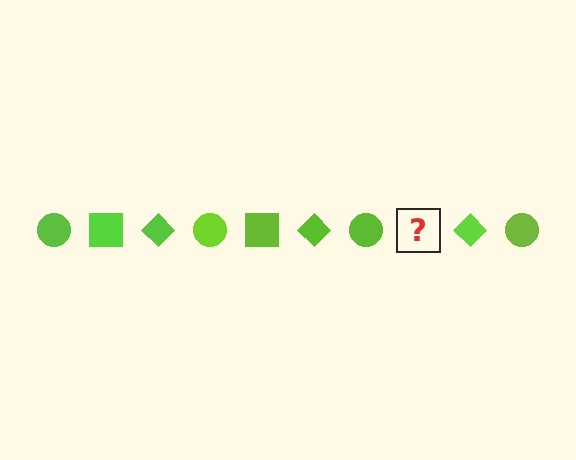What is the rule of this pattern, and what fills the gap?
The rule is that the pattern cycles through circle, square, diamond shapes in lime. The gap should be filled with a lime square.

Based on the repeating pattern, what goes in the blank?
The blank should be a lime square.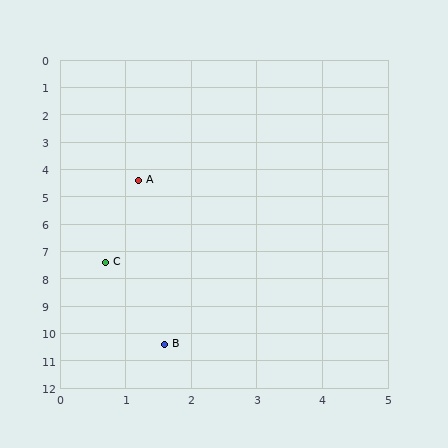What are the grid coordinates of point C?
Point C is at approximately (0.7, 7.4).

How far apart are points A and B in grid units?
Points A and B are about 6.0 grid units apart.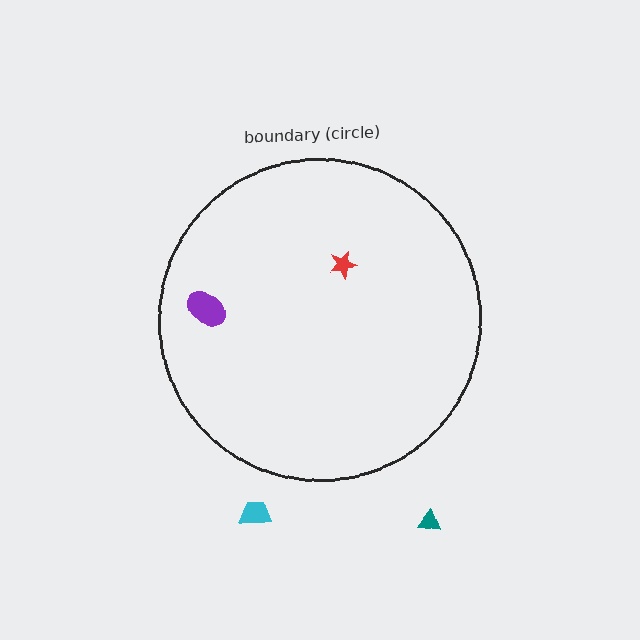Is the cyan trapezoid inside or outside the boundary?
Outside.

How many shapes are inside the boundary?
2 inside, 2 outside.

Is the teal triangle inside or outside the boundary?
Outside.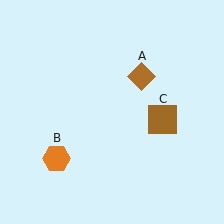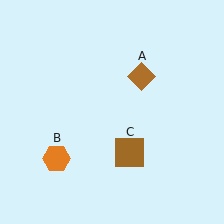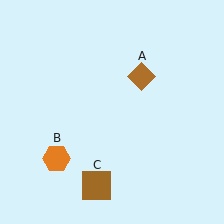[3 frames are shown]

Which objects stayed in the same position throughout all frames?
Brown diamond (object A) and orange hexagon (object B) remained stationary.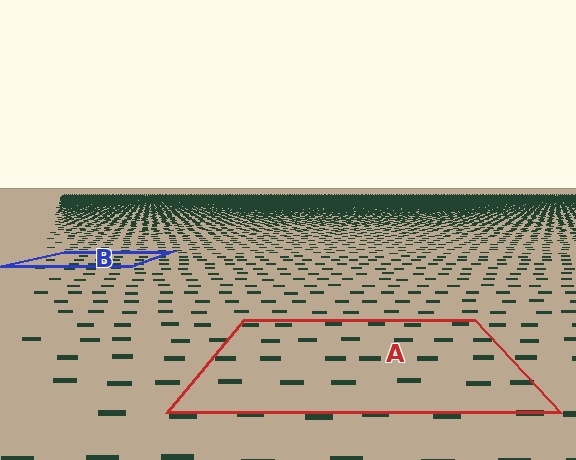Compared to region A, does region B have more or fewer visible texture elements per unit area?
Region B has more texture elements per unit area — they are packed more densely because it is farther away.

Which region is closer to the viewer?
Region A is closer. The texture elements there are larger and more spread out.